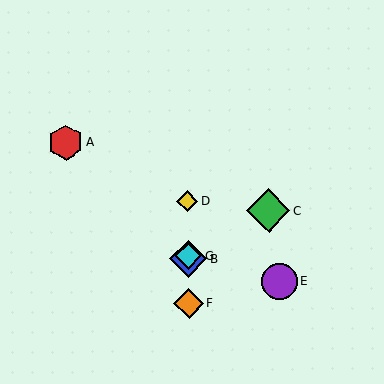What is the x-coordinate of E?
Object E is at x≈279.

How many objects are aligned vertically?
4 objects (B, D, F, G) are aligned vertically.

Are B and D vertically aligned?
Yes, both are at x≈188.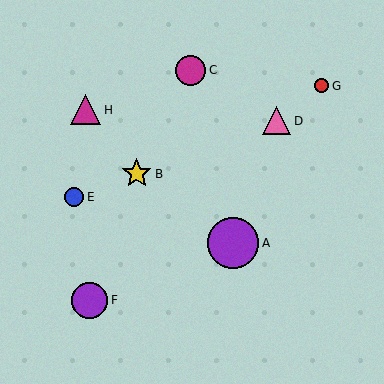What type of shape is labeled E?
Shape E is a blue circle.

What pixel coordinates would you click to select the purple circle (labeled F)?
Click at (89, 300) to select the purple circle F.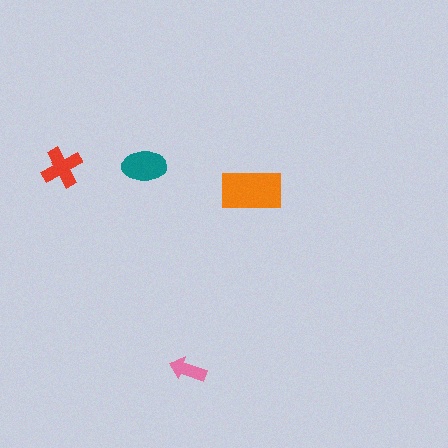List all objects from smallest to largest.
The pink arrow, the red cross, the teal ellipse, the orange rectangle.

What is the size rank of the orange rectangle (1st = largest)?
1st.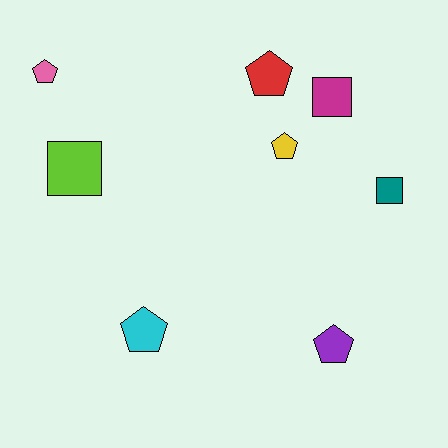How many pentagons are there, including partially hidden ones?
There are 5 pentagons.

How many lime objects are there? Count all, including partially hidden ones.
There is 1 lime object.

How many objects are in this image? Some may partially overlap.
There are 8 objects.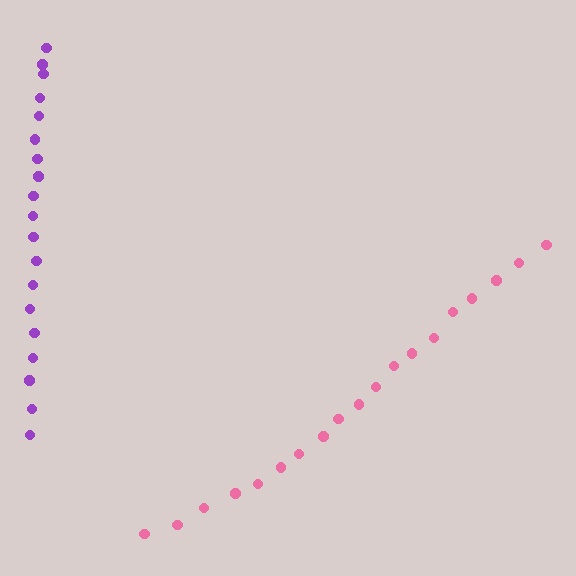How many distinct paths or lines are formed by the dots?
There are 2 distinct paths.